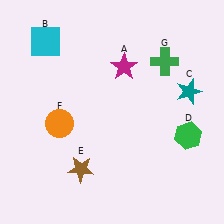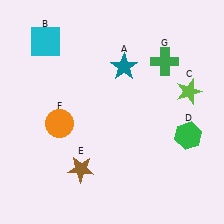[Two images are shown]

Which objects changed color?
A changed from magenta to teal. C changed from teal to lime.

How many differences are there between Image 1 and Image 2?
There are 2 differences between the two images.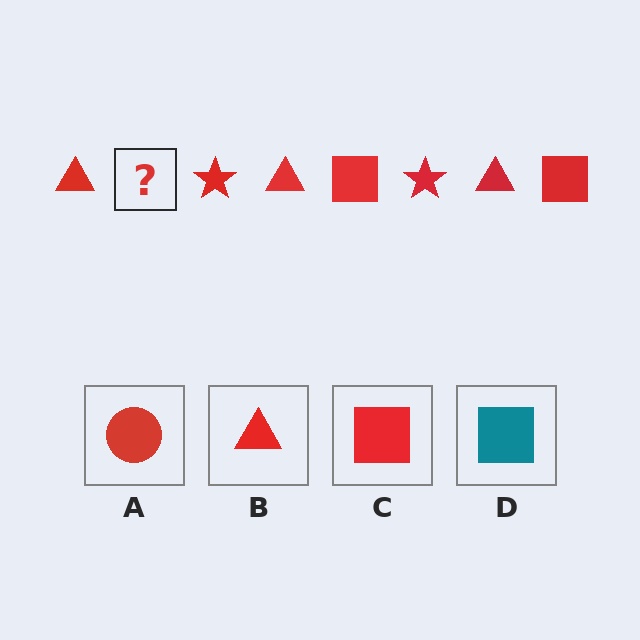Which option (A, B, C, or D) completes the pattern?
C.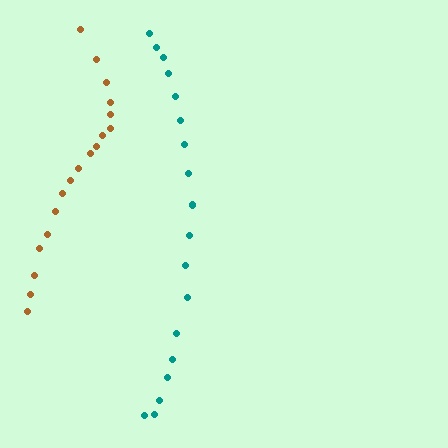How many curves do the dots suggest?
There are 2 distinct paths.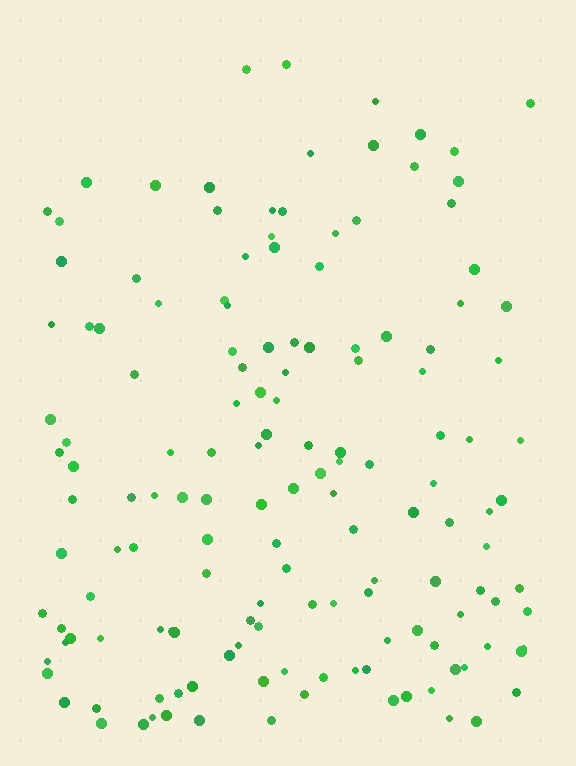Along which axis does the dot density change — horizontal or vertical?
Vertical.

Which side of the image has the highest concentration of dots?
The bottom.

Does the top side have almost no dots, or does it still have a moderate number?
Still a moderate number, just noticeably fewer than the bottom.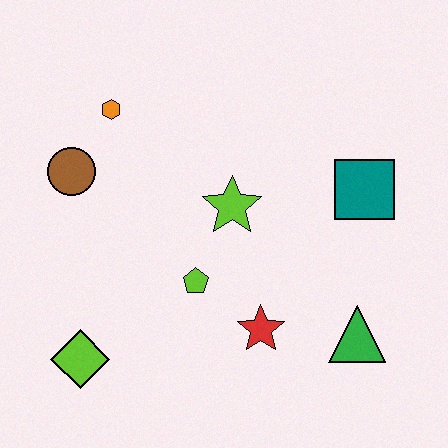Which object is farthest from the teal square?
The lime diamond is farthest from the teal square.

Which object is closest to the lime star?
The lime pentagon is closest to the lime star.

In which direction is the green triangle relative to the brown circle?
The green triangle is to the right of the brown circle.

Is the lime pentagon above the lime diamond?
Yes